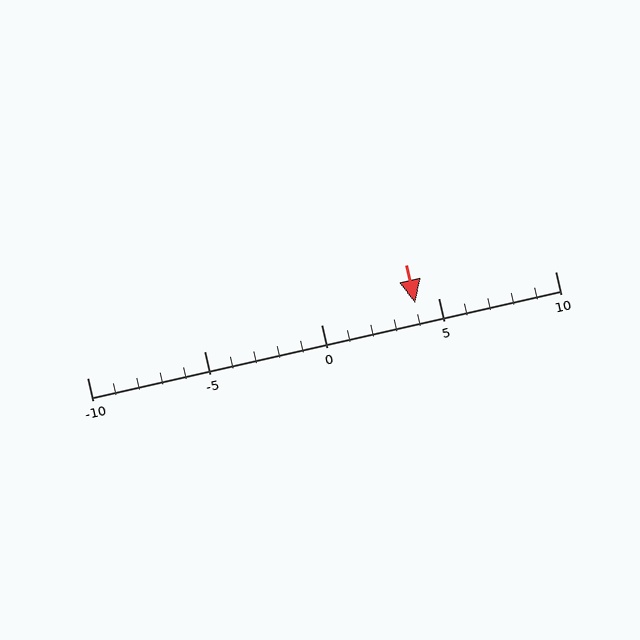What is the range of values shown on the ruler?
The ruler shows values from -10 to 10.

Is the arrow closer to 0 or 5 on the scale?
The arrow is closer to 5.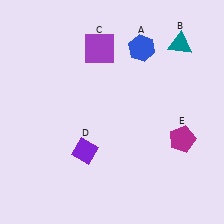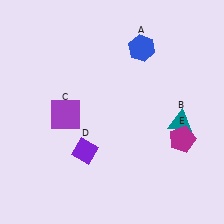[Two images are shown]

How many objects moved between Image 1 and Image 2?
2 objects moved between the two images.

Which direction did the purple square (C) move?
The purple square (C) moved down.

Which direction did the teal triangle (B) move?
The teal triangle (B) moved down.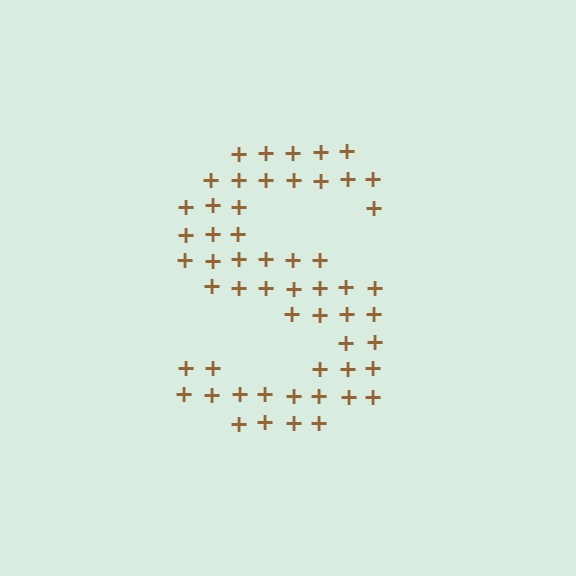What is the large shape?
The large shape is the letter S.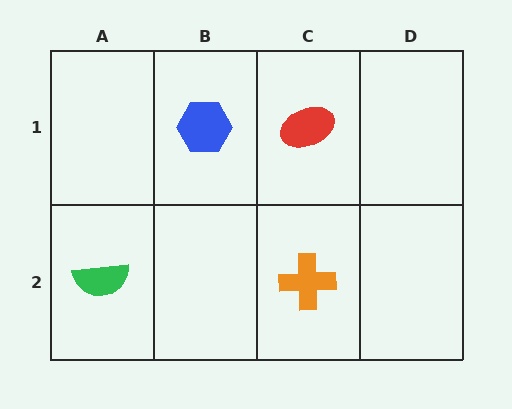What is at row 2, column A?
A green semicircle.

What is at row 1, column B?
A blue hexagon.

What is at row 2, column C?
An orange cross.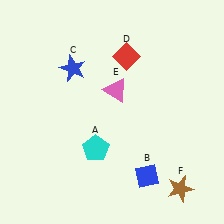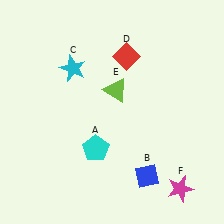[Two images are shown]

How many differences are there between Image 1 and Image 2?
There are 3 differences between the two images.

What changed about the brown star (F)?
In Image 1, F is brown. In Image 2, it changed to magenta.